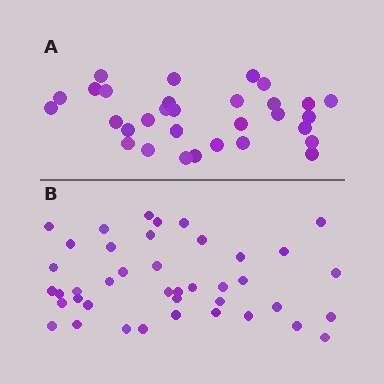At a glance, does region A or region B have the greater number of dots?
Region B (the bottom region) has more dots.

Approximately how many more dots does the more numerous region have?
Region B has roughly 10 or so more dots than region A.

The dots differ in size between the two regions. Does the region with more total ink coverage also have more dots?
No. Region A has more total ink coverage because its dots are larger, but region B actually contains more individual dots. Total area can be misleading — the number of items is what matters here.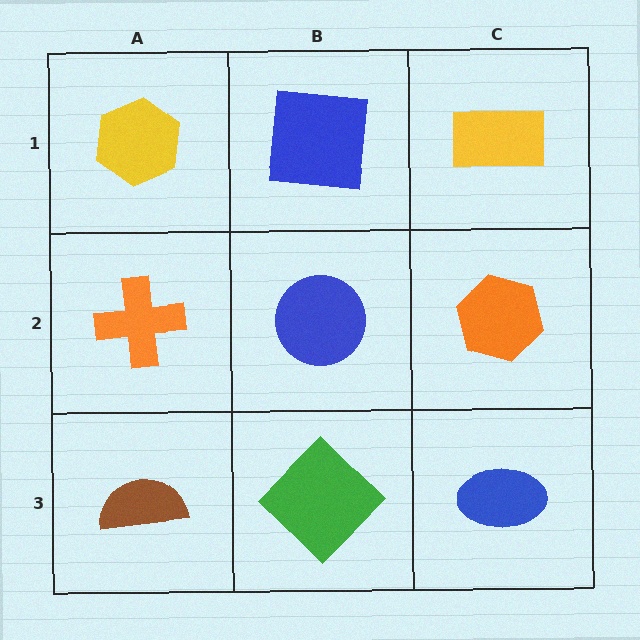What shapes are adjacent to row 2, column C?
A yellow rectangle (row 1, column C), a blue ellipse (row 3, column C), a blue circle (row 2, column B).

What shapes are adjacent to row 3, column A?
An orange cross (row 2, column A), a green diamond (row 3, column B).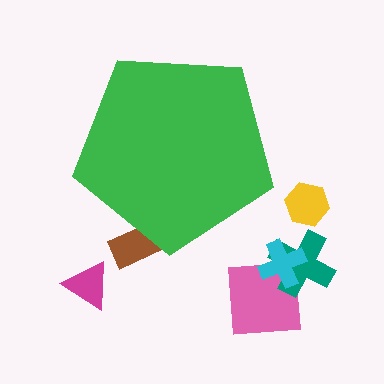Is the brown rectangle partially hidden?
Yes, the brown rectangle is partially hidden behind the green pentagon.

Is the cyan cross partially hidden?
No, the cyan cross is fully visible.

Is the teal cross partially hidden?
No, the teal cross is fully visible.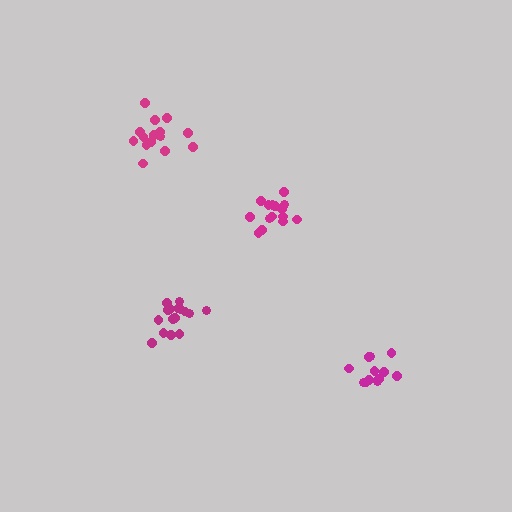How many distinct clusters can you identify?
There are 4 distinct clusters.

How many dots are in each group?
Group 1: 16 dots, Group 2: 14 dots, Group 3: 16 dots, Group 4: 16 dots (62 total).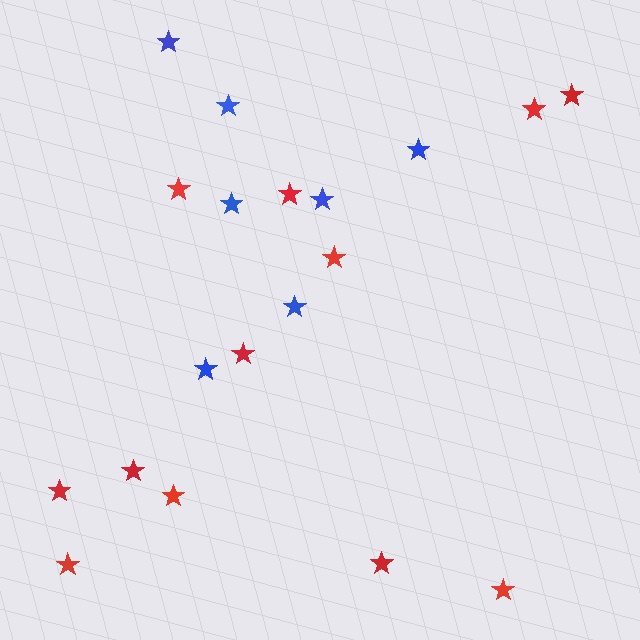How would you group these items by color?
There are 2 groups: one group of red stars (12) and one group of blue stars (7).